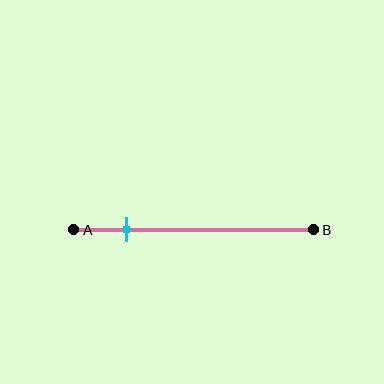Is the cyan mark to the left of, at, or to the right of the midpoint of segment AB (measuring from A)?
The cyan mark is to the left of the midpoint of segment AB.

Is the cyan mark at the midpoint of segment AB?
No, the mark is at about 20% from A, not at the 50% midpoint.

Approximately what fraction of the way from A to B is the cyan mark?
The cyan mark is approximately 20% of the way from A to B.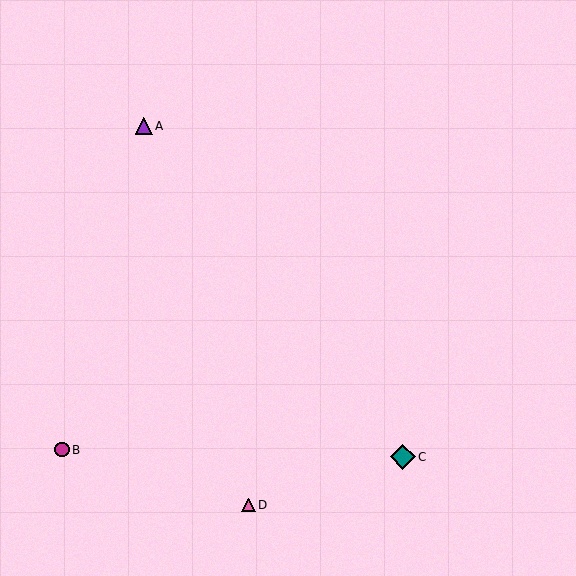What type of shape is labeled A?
Shape A is a purple triangle.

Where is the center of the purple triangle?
The center of the purple triangle is at (144, 126).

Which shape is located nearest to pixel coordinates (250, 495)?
The pink triangle (labeled D) at (249, 505) is nearest to that location.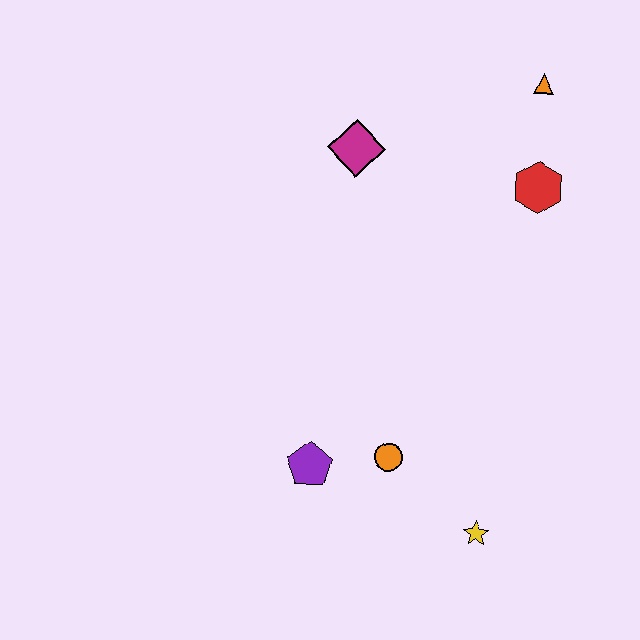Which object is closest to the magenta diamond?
The red hexagon is closest to the magenta diamond.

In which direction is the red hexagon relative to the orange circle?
The red hexagon is above the orange circle.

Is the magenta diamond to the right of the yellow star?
No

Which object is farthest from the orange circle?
The orange triangle is farthest from the orange circle.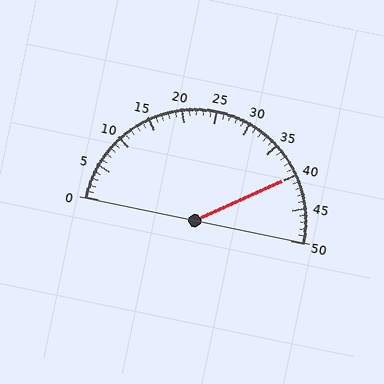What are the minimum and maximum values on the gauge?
The gauge ranges from 0 to 50.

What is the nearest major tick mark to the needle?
The nearest major tick mark is 40.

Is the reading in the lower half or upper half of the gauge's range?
The reading is in the upper half of the range (0 to 50).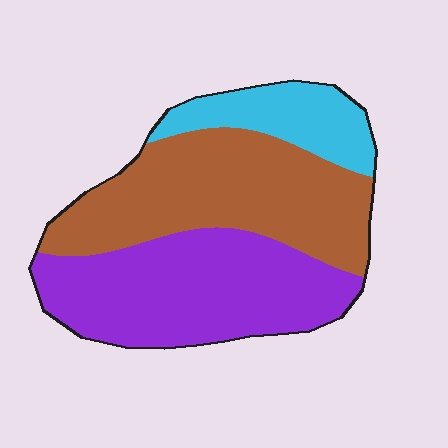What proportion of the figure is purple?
Purple takes up about two fifths (2/5) of the figure.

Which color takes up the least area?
Cyan, at roughly 15%.